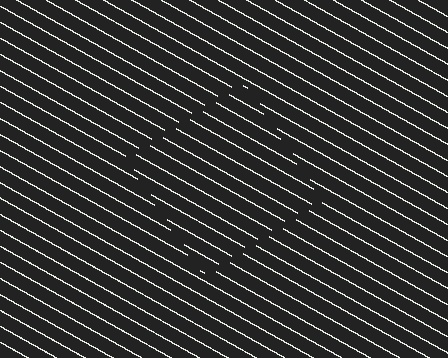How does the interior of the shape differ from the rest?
The interior of the shape contains the same grating, shifted by half a period — the contour is defined by the phase discontinuity where line-ends from the inner and outer gratings abut.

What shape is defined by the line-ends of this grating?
An illusory square. The interior of the shape contains the same grating, shifted by half a period — the contour is defined by the phase discontinuity where line-ends from the inner and outer gratings abut.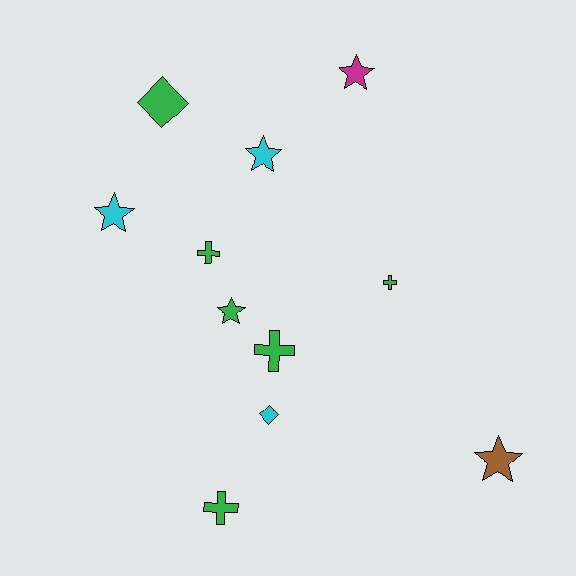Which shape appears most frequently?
Star, with 5 objects.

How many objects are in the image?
There are 11 objects.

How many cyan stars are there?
There are 2 cyan stars.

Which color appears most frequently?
Green, with 6 objects.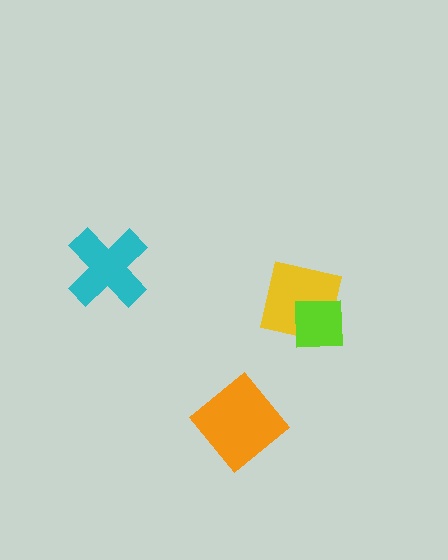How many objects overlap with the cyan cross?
0 objects overlap with the cyan cross.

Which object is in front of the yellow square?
The lime square is in front of the yellow square.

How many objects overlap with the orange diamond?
0 objects overlap with the orange diamond.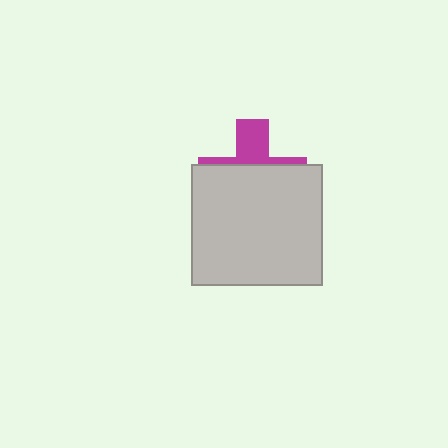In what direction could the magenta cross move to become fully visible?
The magenta cross could move up. That would shift it out from behind the light gray rectangle entirely.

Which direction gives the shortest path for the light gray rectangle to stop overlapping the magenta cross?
Moving down gives the shortest separation.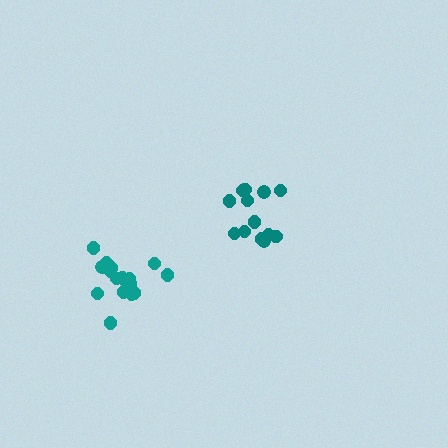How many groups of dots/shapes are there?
There are 2 groups.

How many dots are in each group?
Group 1: 16 dots, Group 2: 14 dots (30 total).